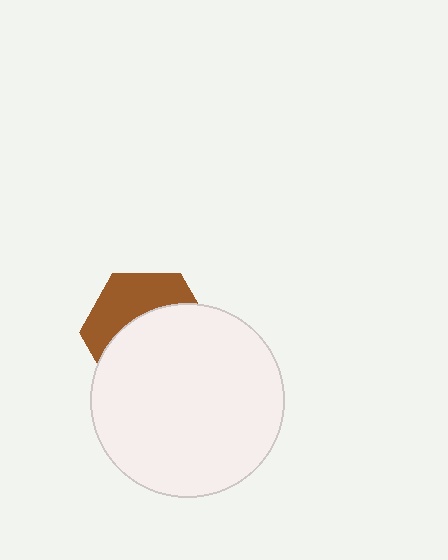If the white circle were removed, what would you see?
You would see the complete brown hexagon.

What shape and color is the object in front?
The object in front is a white circle.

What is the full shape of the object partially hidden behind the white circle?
The partially hidden object is a brown hexagon.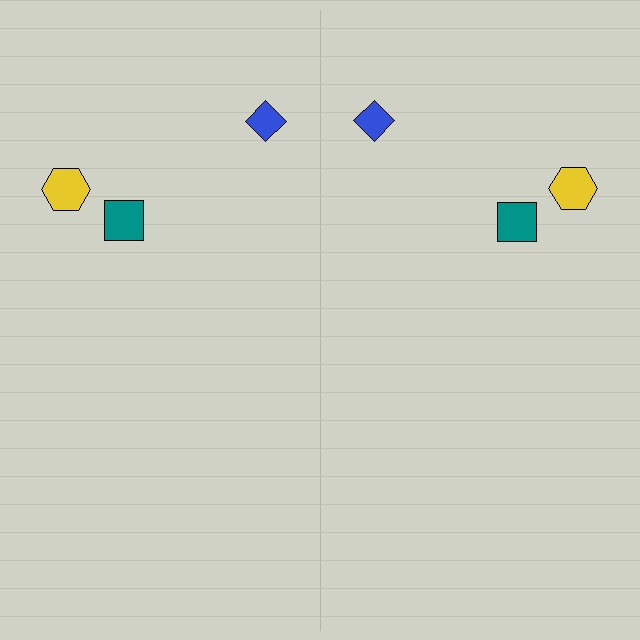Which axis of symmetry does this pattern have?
The pattern has a vertical axis of symmetry running through the center of the image.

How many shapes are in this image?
There are 6 shapes in this image.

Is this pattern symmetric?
Yes, this pattern has bilateral (reflection) symmetry.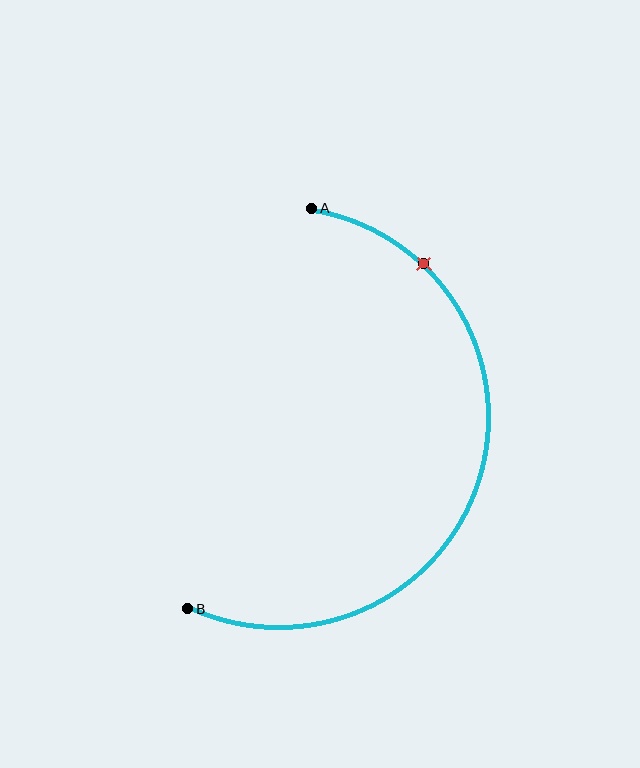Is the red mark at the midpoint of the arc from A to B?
No. The red mark lies on the arc but is closer to endpoint A. The arc midpoint would be at the point on the curve equidistant along the arc from both A and B.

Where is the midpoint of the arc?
The arc midpoint is the point on the curve farthest from the straight line joining A and B. It sits to the right of that line.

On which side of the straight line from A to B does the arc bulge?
The arc bulges to the right of the straight line connecting A and B.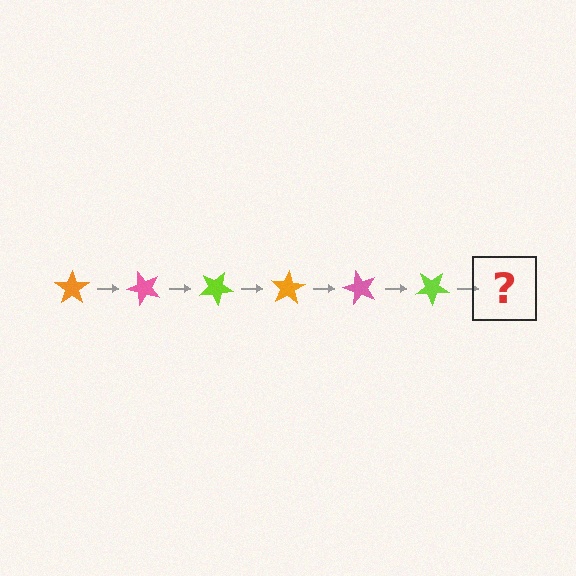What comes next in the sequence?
The next element should be an orange star, rotated 300 degrees from the start.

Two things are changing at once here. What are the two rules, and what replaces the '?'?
The two rules are that it rotates 50 degrees each step and the color cycles through orange, pink, and lime. The '?' should be an orange star, rotated 300 degrees from the start.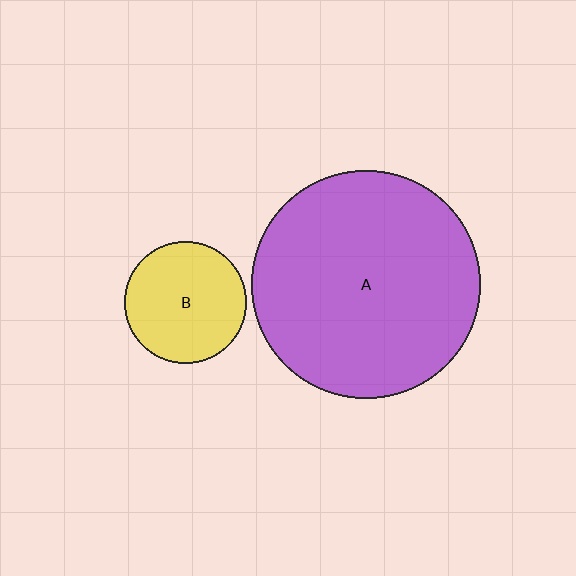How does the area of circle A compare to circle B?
Approximately 3.5 times.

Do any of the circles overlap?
No, none of the circles overlap.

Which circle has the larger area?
Circle A (purple).